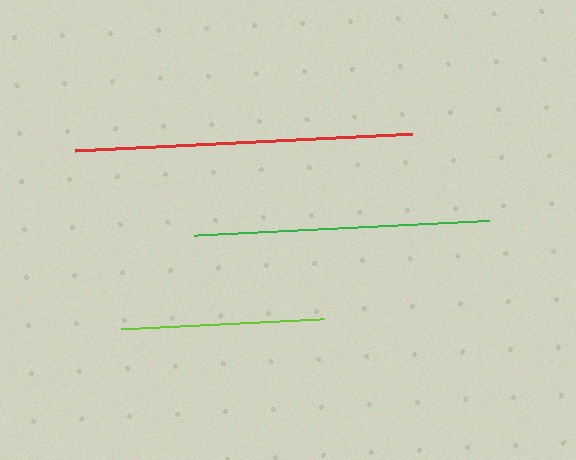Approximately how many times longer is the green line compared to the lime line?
The green line is approximately 1.4 times the length of the lime line.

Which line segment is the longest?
The red line is the longest at approximately 338 pixels.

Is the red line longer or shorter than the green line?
The red line is longer than the green line.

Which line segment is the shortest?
The lime line is the shortest at approximately 203 pixels.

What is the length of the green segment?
The green segment is approximately 294 pixels long.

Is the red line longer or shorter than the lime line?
The red line is longer than the lime line.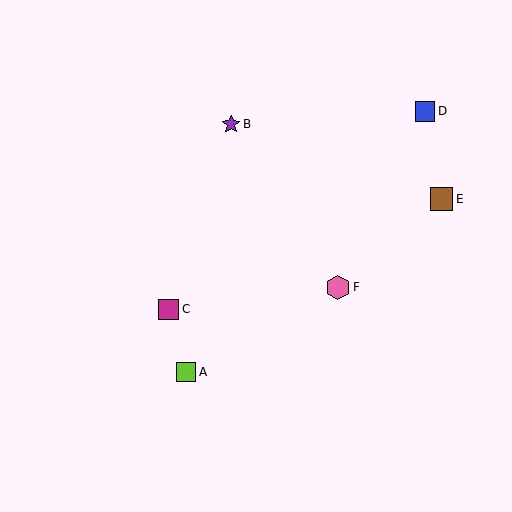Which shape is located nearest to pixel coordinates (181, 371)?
The lime square (labeled A) at (186, 372) is nearest to that location.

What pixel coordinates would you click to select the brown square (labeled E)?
Click at (441, 199) to select the brown square E.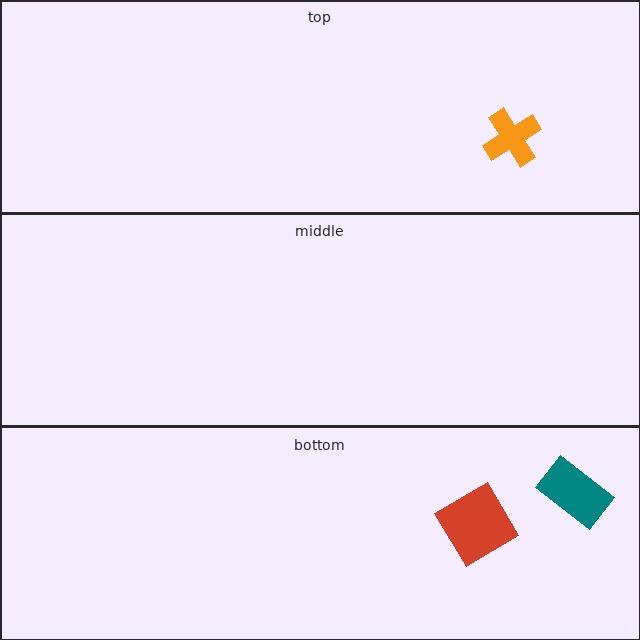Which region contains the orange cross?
The top region.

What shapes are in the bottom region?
The red diamond, the teal rectangle.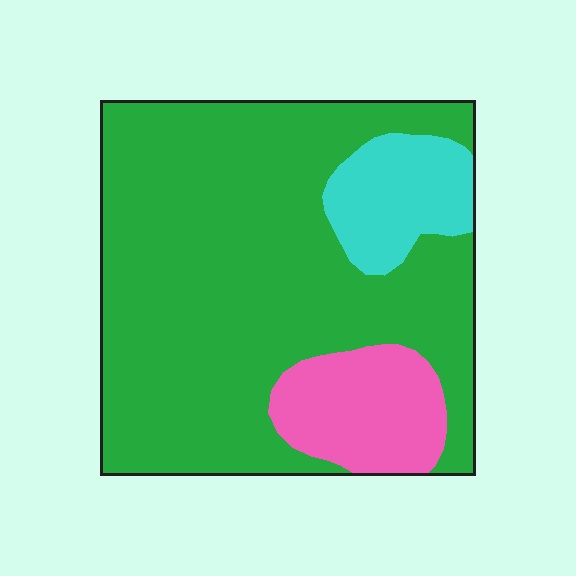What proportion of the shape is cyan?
Cyan covers around 10% of the shape.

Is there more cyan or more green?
Green.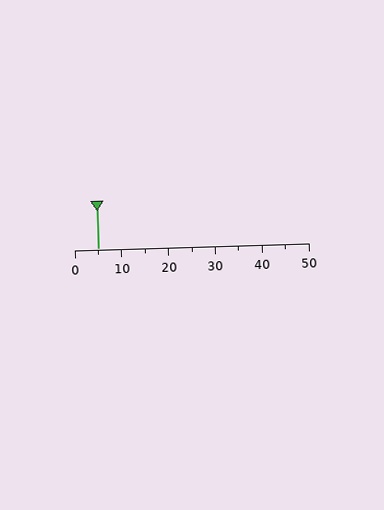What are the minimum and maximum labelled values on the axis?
The axis runs from 0 to 50.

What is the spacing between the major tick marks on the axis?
The major ticks are spaced 10 apart.